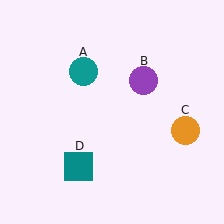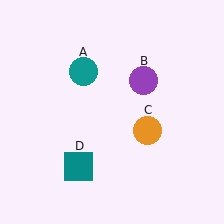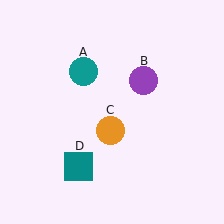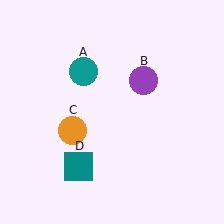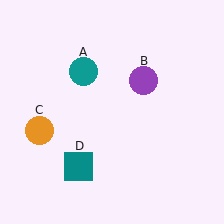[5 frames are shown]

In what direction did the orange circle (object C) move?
The orange circle (object C) moved left.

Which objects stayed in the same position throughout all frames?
Teal circle (object A) and purple circle (object B) and teal square (object D) remained stationary.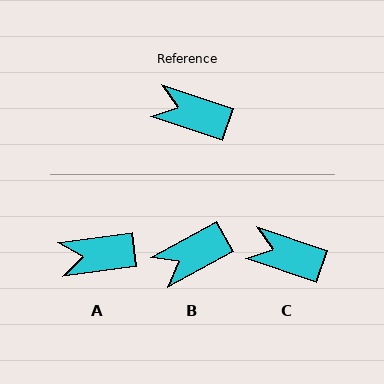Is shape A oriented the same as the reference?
No, it is off by about 27 degrees.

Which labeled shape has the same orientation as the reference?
C.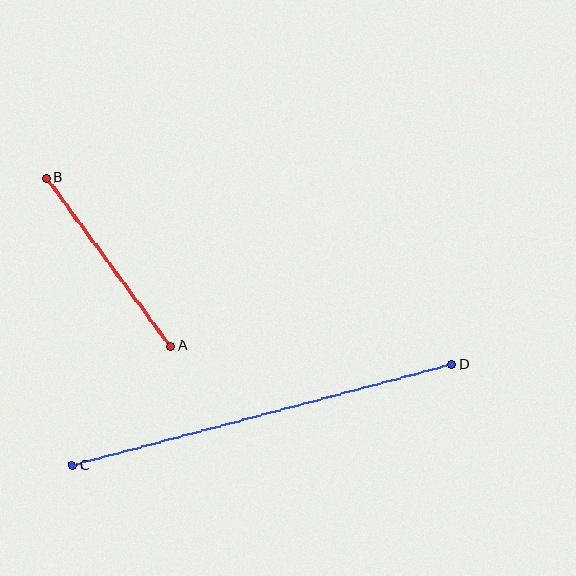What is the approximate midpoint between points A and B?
The midpoint is at approximately (109, 262) pixels.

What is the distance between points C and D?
The distance is approximately 393 pixels.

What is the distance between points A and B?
The distance is approximately 209 pixels.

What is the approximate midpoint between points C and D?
The midpoint is at approximately (262, 415) pixels.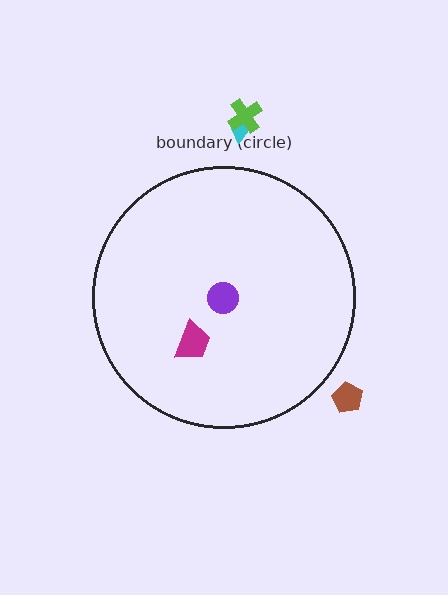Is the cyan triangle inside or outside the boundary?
Outside.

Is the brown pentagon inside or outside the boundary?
Outside.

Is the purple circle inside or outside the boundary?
Inside.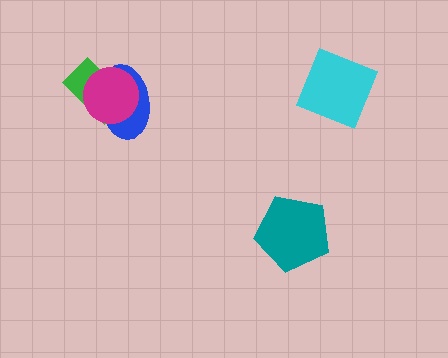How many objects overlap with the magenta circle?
2 objects overlap with the magenta circle.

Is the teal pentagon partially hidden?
No, no other shape covers it.